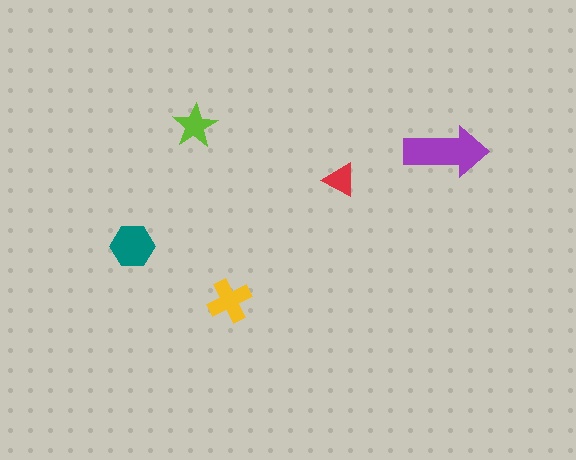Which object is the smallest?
The red triangle.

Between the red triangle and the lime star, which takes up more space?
The lime star.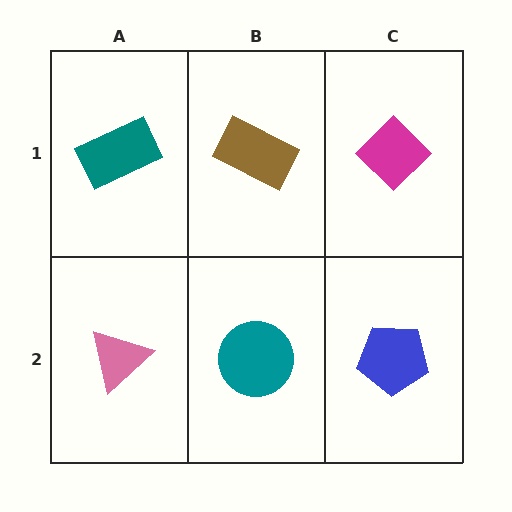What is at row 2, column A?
A pink triangle.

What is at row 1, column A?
A teal rectangle.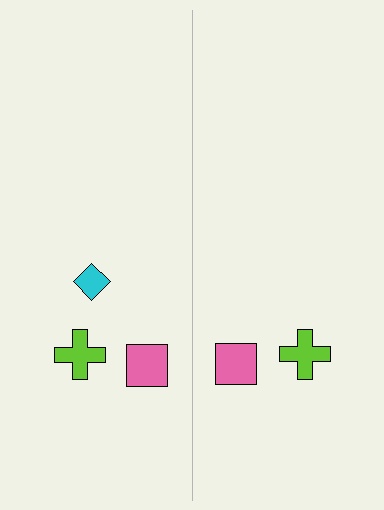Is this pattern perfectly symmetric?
No, the pattern is not perfectly symmetric. A cyan diamond is missing from the right side.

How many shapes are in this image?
There are 5 shapes in this image.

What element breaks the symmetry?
A cyan diamond is missing from the right side.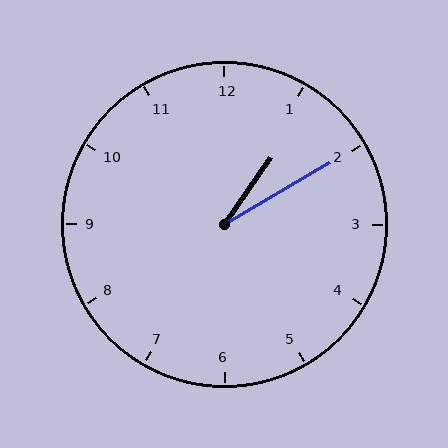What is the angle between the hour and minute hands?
Approximately 25 degrees.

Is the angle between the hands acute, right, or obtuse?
It is acute.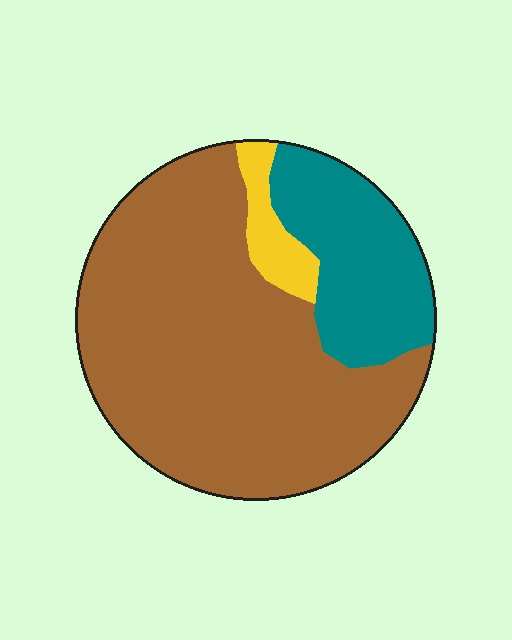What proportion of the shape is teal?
Teal takes up about one quarter (1/4) of the shape.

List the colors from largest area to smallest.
From largest to smallest: brown, teal, yellow.